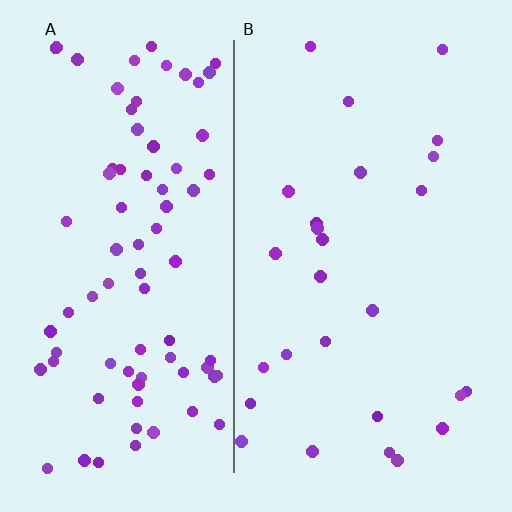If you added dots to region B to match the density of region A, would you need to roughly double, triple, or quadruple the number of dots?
Approximately triple.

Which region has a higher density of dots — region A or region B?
A (the left).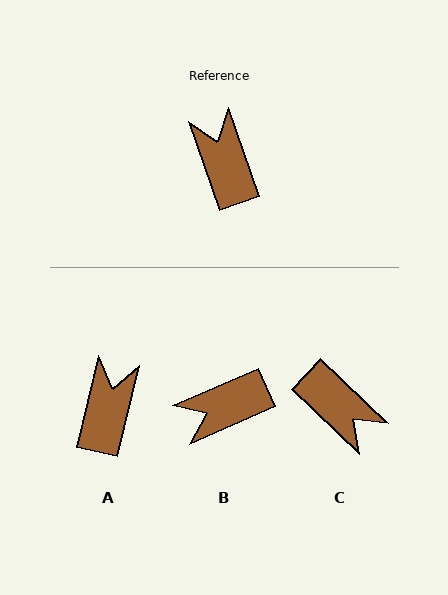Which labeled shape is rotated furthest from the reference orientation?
C, about 153 degrees away.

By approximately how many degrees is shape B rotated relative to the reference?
Approximately 94 degrees counter-clockwise.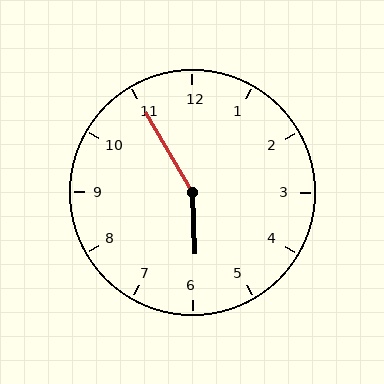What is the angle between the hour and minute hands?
Approximately 152 degrees.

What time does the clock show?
5:55.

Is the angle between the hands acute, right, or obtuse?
It is obtuse.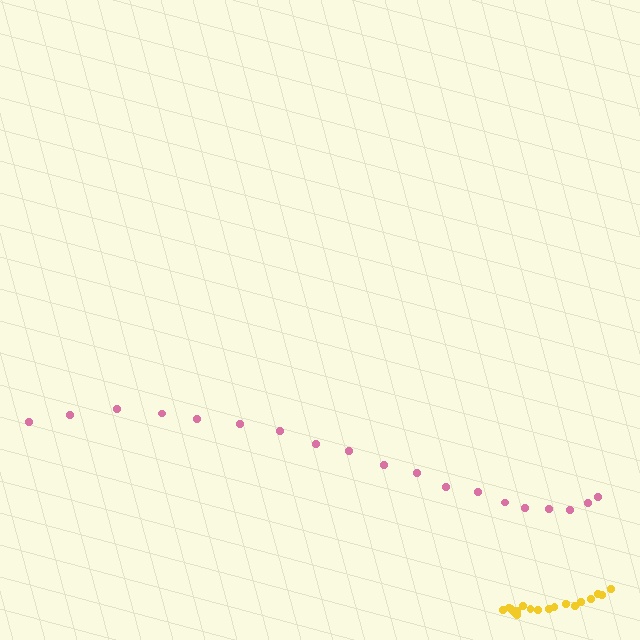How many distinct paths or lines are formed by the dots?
There are 2 distinct paths.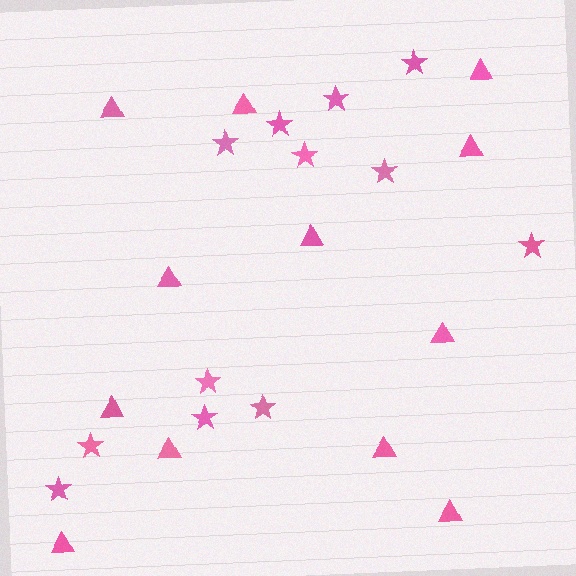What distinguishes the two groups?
There are 2 groups: one group of stars (12) and one group of triangles (12).